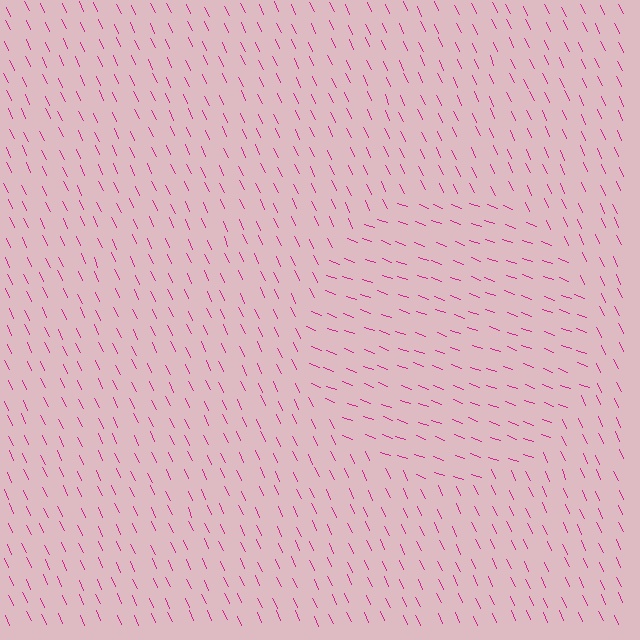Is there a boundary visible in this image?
Yes, there is a texture boundary formed by a change in line orientation.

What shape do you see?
I see a circle.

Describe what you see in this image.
The image is filled with small magenta line segments. A circle region in the image has lines oriented differently from the surrounding lines, creating a visible texture boundary.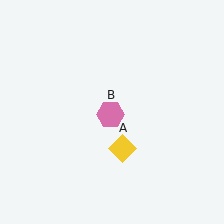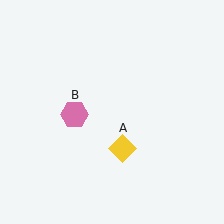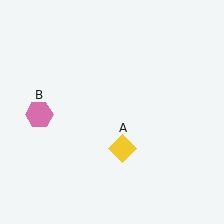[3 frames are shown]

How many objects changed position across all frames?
1 object changed position: pink hexagon (object B).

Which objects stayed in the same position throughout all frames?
Yellow diamond (object A) remained stationary.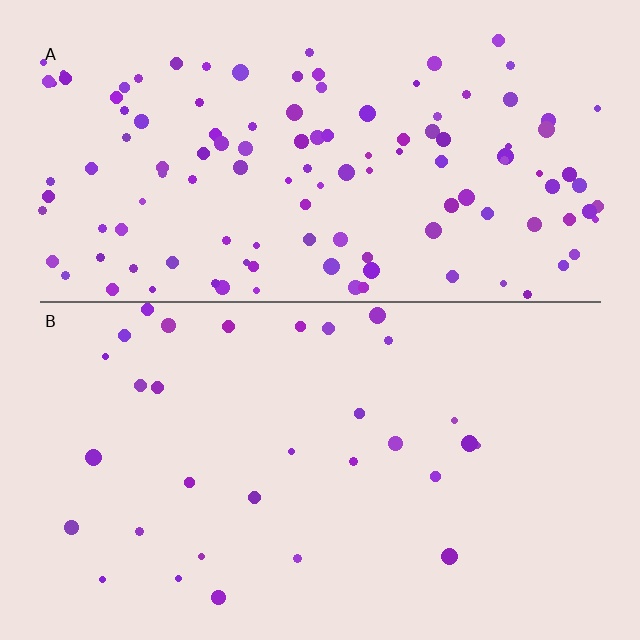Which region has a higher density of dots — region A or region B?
A (the top).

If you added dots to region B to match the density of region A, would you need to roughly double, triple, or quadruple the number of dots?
Approximately quadruple.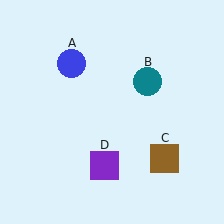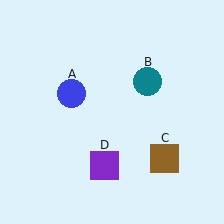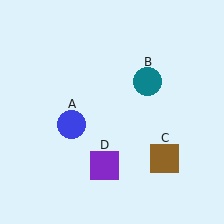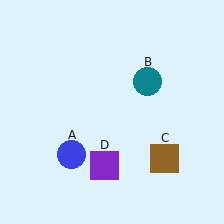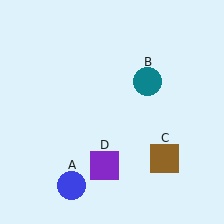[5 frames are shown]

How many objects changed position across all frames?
1 object changed position: blue circle (object A).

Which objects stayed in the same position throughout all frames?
Teal circle (object B) and brown square (object C) and purple square (object D) remained stationary.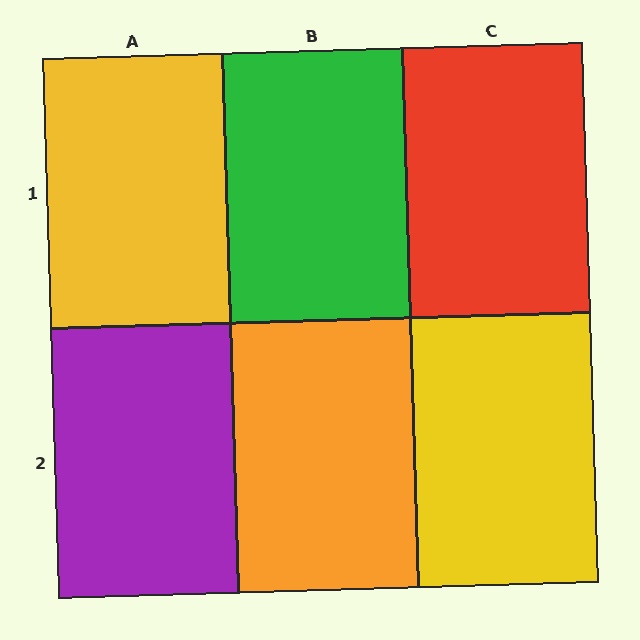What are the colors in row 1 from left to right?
Yellow, green, red.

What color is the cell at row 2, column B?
Orange.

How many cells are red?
1 cell is red.